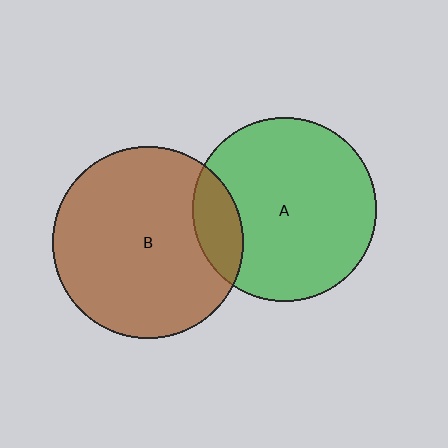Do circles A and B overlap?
Yes.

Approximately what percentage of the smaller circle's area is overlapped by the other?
Approximately 15%.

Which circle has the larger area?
Circle B (brown).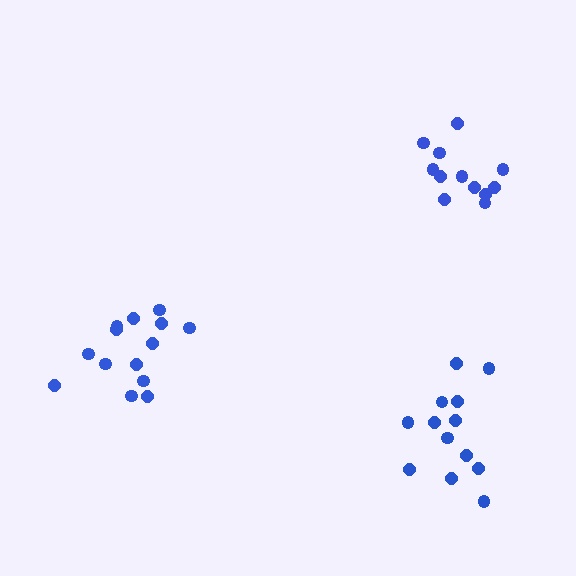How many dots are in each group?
Group 1: 13 dots, Group 2: 14 dots, Group 3: 12 dots (39 total).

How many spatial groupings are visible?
There are 3 spatial groupings.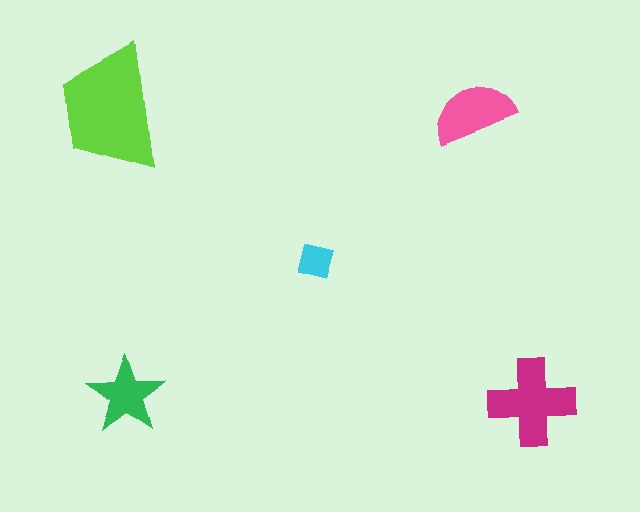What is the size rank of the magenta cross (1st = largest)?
2nd.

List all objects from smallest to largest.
The cyan square, the green star, the pink semicircle, the magenta cross, the lime trapezoid.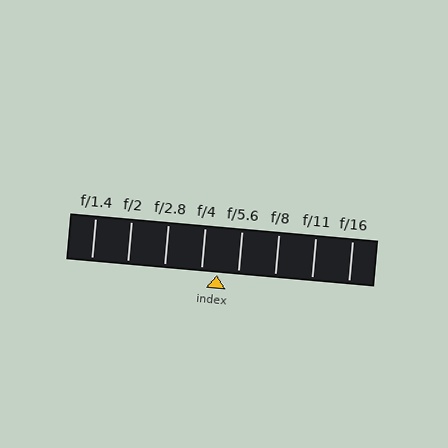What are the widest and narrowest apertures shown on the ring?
The widest aperture shown is f/1.4 and the narrowest is f/16.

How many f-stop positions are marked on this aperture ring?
There are 8 f-stop positions marked.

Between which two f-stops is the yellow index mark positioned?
The index mark is between f/4 and f/5.6.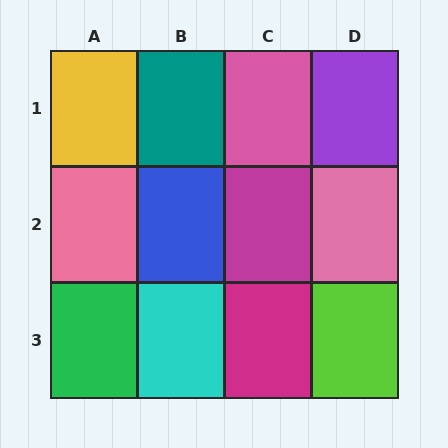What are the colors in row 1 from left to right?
Yellow, teal, pink, purple.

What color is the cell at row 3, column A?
Green.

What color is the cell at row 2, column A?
Pink.